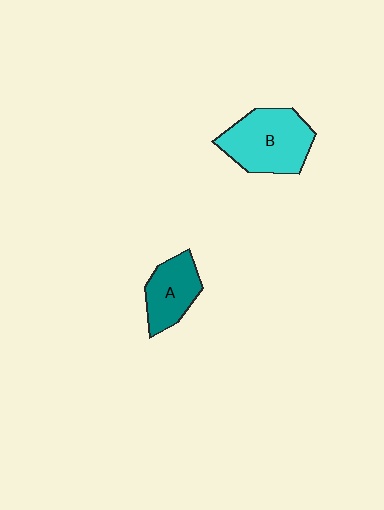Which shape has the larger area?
Shape B (cyan).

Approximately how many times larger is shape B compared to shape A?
Approximately 1.5 times.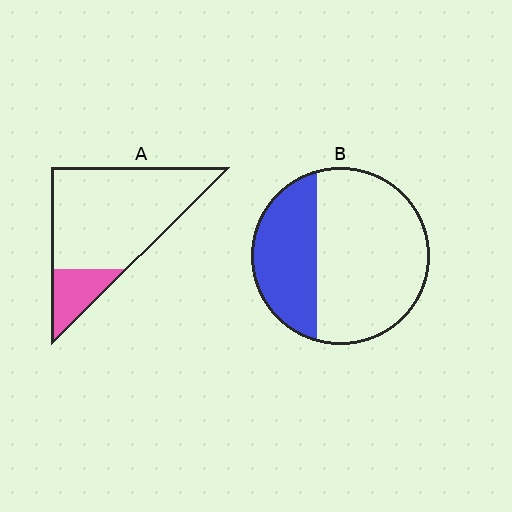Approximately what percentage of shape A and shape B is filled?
A is approximately 20% and B is approximately 35%.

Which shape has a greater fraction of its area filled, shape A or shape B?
Shape B.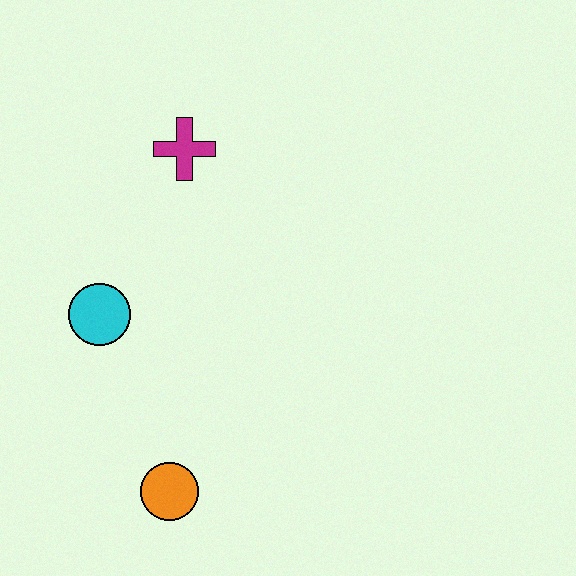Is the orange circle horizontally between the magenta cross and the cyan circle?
Yes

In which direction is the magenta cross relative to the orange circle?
The magenta cross is above the orange circle.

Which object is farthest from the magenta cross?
The orange circle is farthest from the magenta cross.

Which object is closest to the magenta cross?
The cyan circle is closest to the magenta cross.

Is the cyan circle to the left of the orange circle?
Yes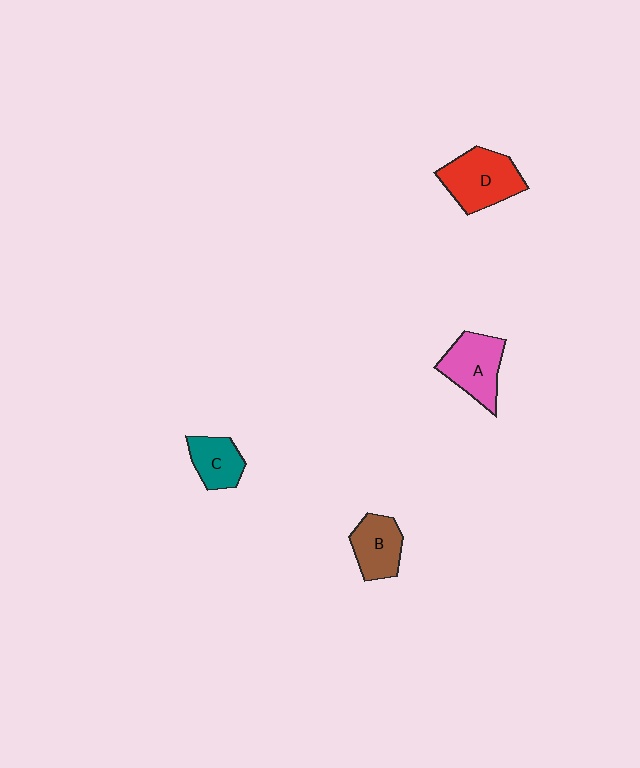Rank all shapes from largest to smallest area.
From largest to smallest: D (red), A (pink), B (brown), C (teal).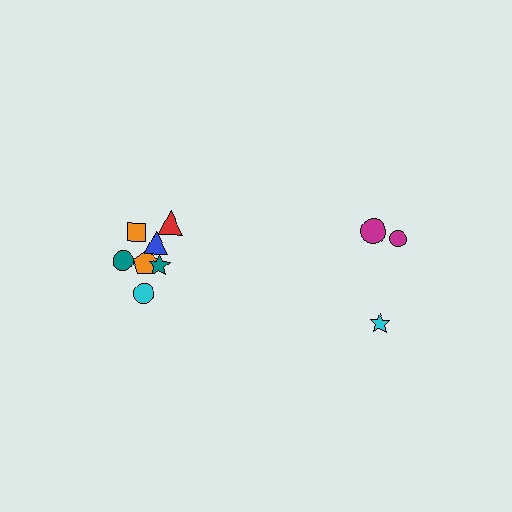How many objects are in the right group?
There are 3 objects.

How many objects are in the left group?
There are 7 objects.